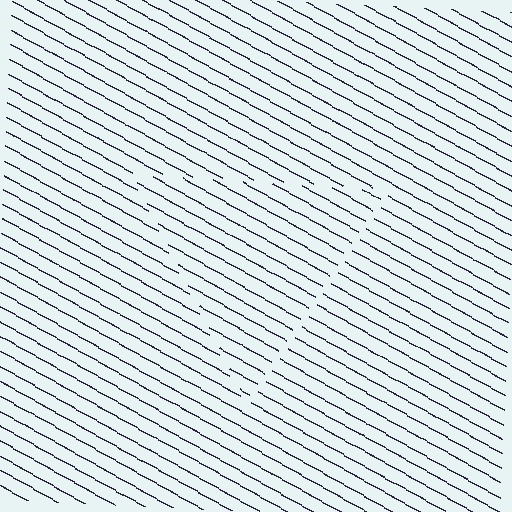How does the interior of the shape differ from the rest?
The interior of the shape contains the same grating, shifted by half a period — the contour is defined by the phase discontinuity where line-ends from the inner and outer gratings abut.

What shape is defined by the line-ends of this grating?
An illusory triangle. The interior of the shape contains the same grating, shifted by half a period — the contour is defined by the phase discontinuity where line-ends from the inner and outer gratings abut.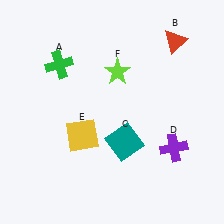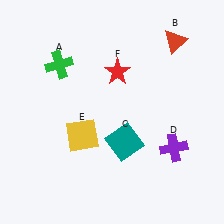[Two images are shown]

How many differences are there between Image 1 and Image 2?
There is 1 difference between the two images.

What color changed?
The star (F) changed from lime in Image 1 to red in Image 2.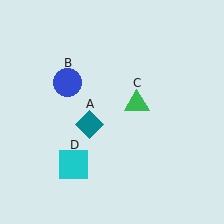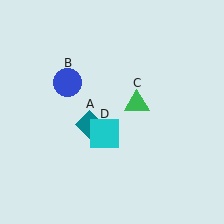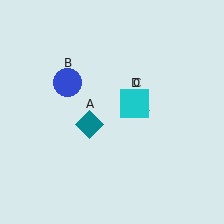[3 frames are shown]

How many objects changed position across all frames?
1 object changed position: cyan square (object D).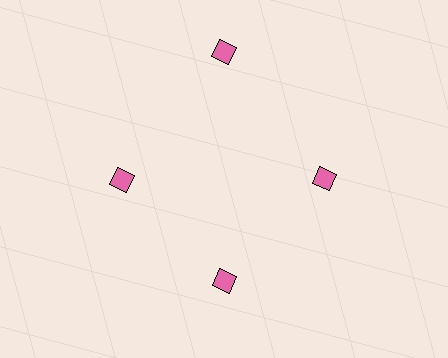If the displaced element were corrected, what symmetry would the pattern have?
It would have 4-fold rotational symmetry — the pattern would map onto itself every 90 degrees.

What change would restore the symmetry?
The symmetry would be restored by moving it inward, back onto the ring so that all 4 squares sit at equal angles and equal distance from the center.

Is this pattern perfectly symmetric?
No. The 4 pink squares are arranged in a ring, but one element near the 12 o'clock position is pushed outward from the center, breaking the 4-fold rotational symmetry.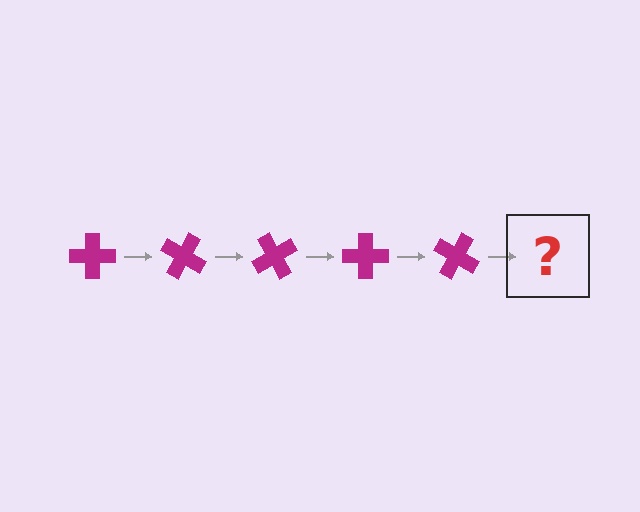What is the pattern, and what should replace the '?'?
The pattern is that the cross rotates 30 degrees each step. The '?' should be a magenta cross rotated 150 degrees.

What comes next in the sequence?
The next element should be a magenta cross rotated 150 degrees.